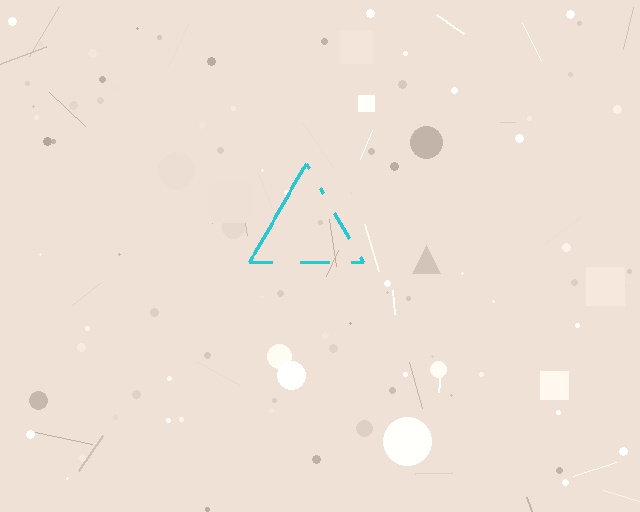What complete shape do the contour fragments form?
The contour fragments form a triangle.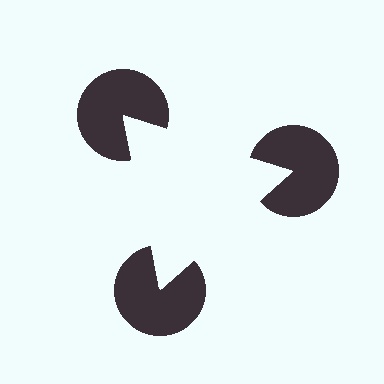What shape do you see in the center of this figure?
An illusory triangle — its edges are inferred from the aligned wedge cuts in the pac-man discs, not physically drawn.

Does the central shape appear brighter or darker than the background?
It typically appears slightly brighter than the background, even though no actual brightness change is drawn.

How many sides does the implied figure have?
3 sides.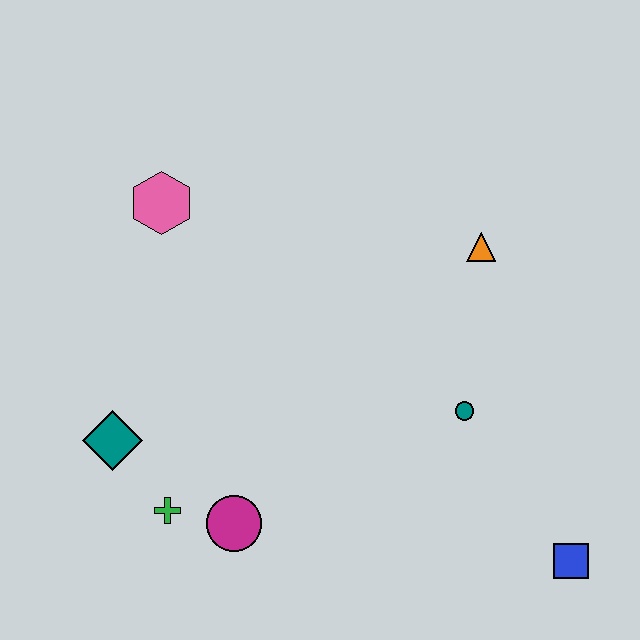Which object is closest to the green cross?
The magenta circle is closest to the green cross.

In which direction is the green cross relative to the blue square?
The green cross is to the left of the blue square.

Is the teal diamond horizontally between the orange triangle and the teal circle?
No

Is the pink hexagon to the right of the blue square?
No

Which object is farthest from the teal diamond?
The blue square is farthest from the teal diamond.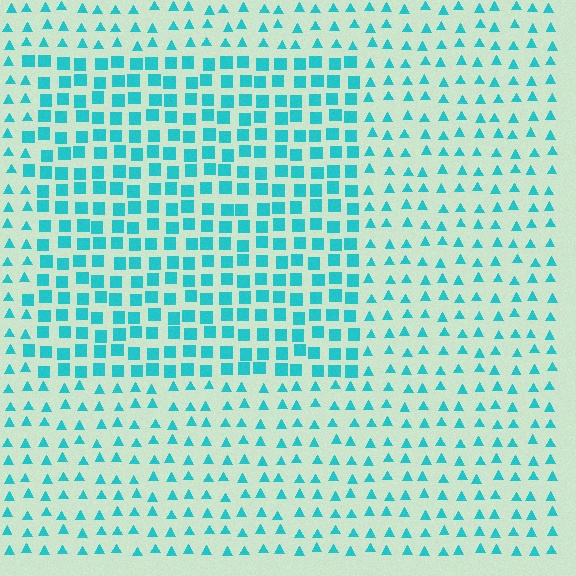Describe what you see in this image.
The image is filled with small cyan elements arranged in a uniform grid. A rectangle-shaped region contains squares, while the surrounding area contains triangles. The boundary is defined purely by the change in element shape.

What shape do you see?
I see a rectangle.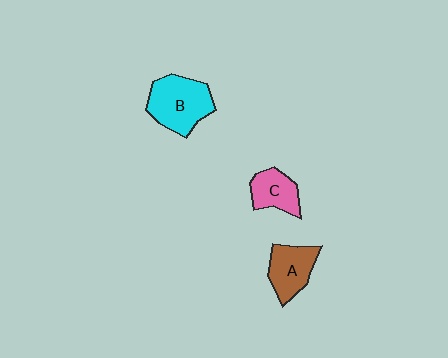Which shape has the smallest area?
Shape C (pink).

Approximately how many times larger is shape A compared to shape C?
Approximately 1.2 times.